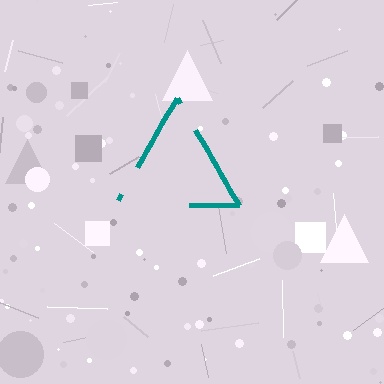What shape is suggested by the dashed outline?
The dashed outline suggests a triangle.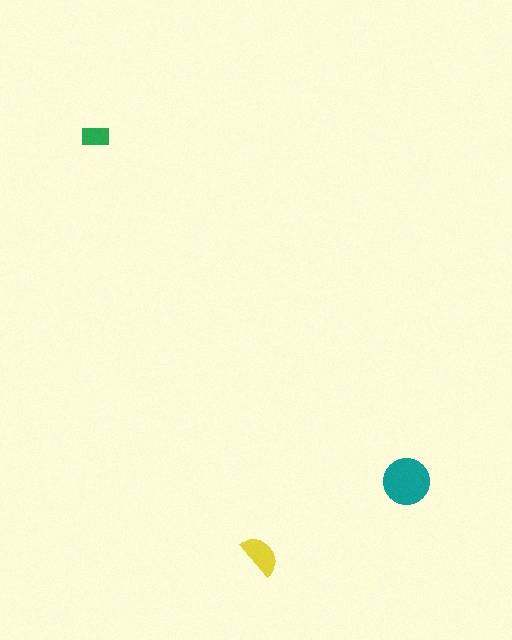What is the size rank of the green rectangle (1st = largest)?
3rd.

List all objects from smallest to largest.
The green rectangle, the yellow semicircle, the teal circle.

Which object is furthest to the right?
The teal circle is rightmost.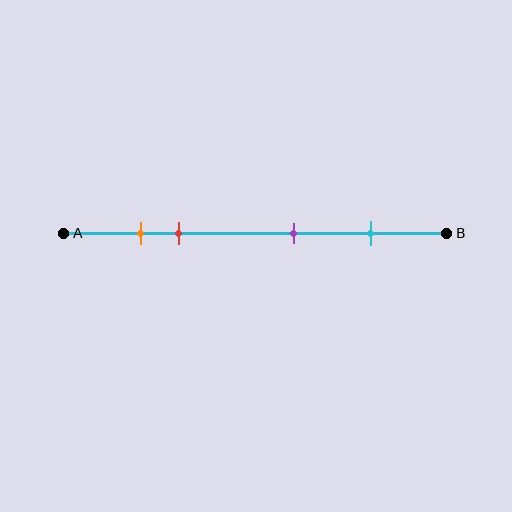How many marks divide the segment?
There are 4 marks dividing the segment.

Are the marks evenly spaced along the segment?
No, the marks are not evenly spaced.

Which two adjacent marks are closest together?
The orange and red marks are the closest adjacent pair.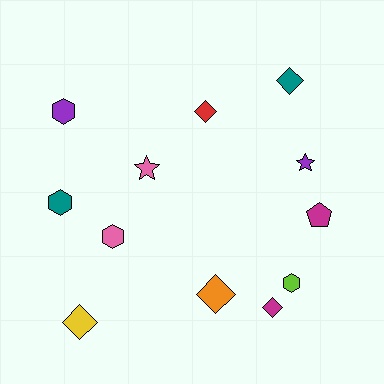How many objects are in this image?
There are 12 objects.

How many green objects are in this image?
There are no green objects.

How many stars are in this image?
There are 2 stars.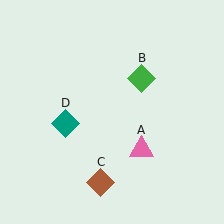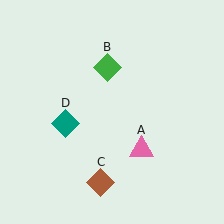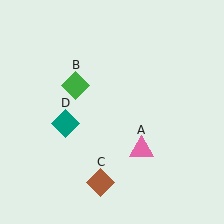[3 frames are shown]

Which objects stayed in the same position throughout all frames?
Pink triangle (object A) and brown diamond (object C) and teal diamond (object D) remained stationary.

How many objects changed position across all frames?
1 object changed position: green diamond (object B).